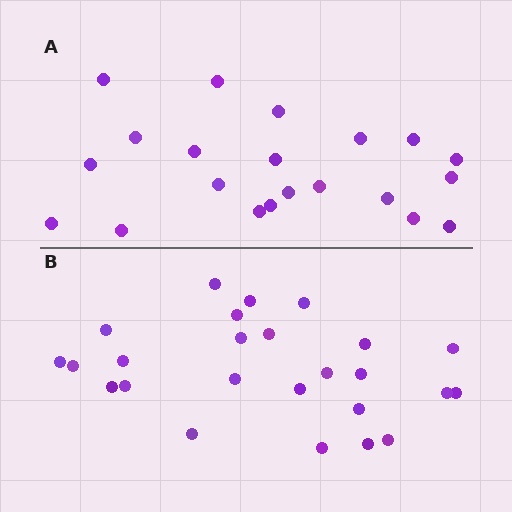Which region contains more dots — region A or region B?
Region B (the bottom region) has more dots.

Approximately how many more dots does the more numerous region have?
Region B has about 4 more dots than region A.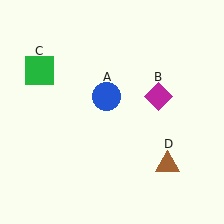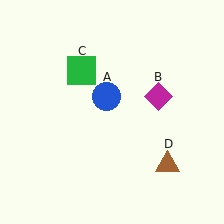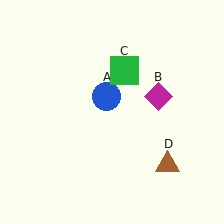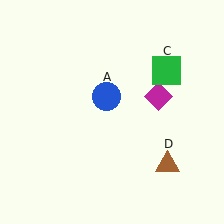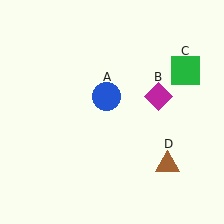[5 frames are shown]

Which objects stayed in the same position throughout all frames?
Blue circle (object A) and magenta diamond (object B) and brown triangle (object D) remained stationary.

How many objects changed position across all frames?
1 object changed position: green square (object C).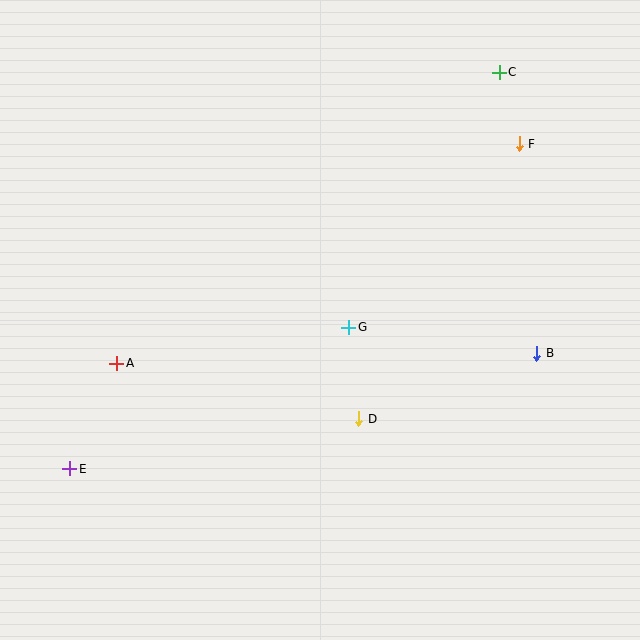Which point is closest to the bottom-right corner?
Point B is closest to the bottom-right corner.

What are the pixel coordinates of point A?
Point A is at (117, 363).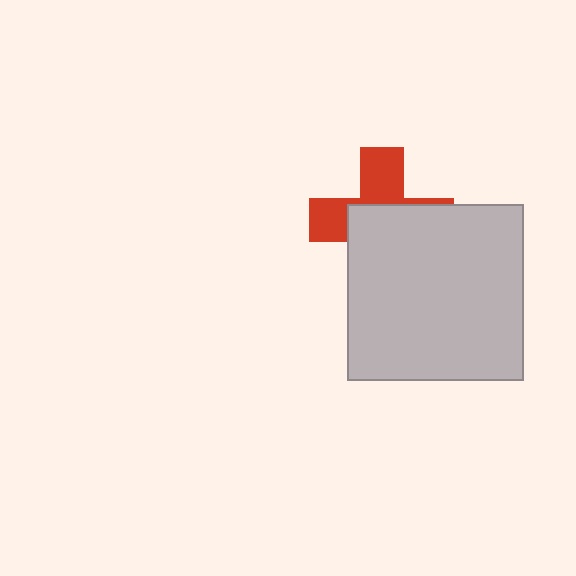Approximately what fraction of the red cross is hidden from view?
Roughly 58% of the red cross is hidden behind the light gray square.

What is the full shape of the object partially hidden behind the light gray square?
The partially hidden object is a red cross.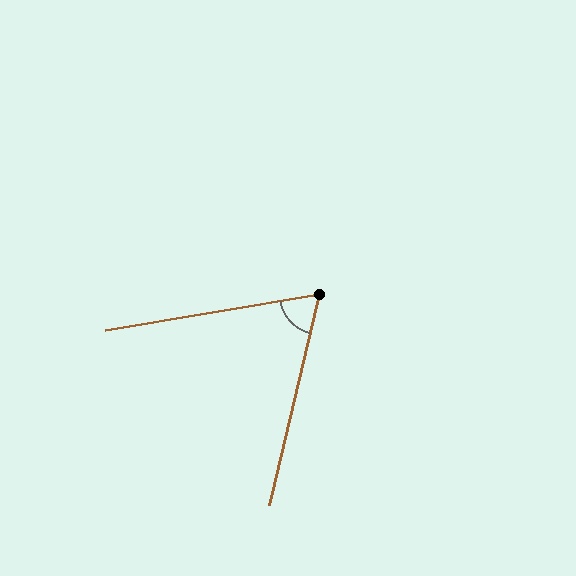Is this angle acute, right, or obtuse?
It is acute.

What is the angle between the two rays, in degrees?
Approximately 67 degrees.